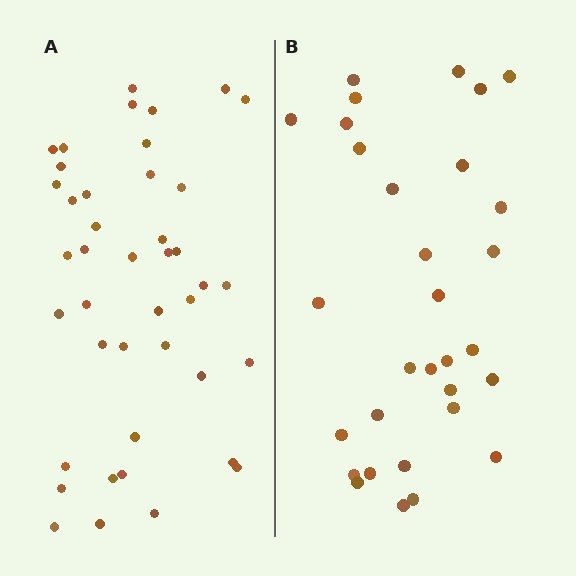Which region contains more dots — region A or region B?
Region A (the left region) has more dots.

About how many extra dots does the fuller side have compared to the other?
Region A has roughly 12 or so more dots than region B.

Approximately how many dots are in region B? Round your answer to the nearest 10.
About 30 dots. (The exact count is 31, which rounds to 30.)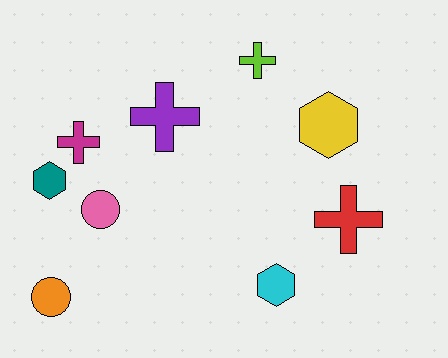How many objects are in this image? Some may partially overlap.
There are 9 objects.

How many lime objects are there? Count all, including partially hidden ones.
There is 1 lime object.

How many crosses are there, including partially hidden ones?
There are 4 crosses.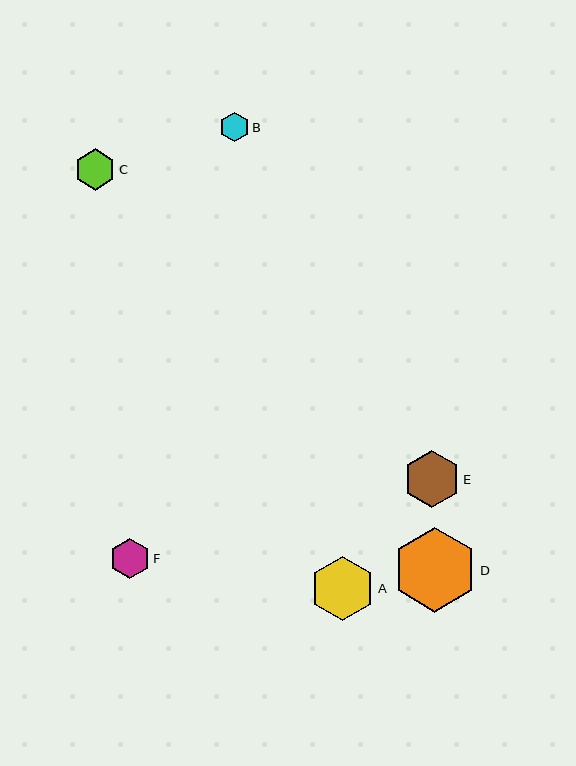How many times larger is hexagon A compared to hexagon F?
Hexagon A is approximately 1.6 times the size of hexagon F.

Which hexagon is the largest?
Hexagon D is the largest with a size of approximately 85 pixels.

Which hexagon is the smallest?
Hexagon B is the smallest with a size of approximately 29 pixels.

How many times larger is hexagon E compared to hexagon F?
Hexagon E is approximately 1.4 times the size of hexagon F.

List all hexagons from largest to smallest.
From largest to smallest: D, A, E, C, F, B.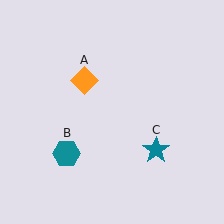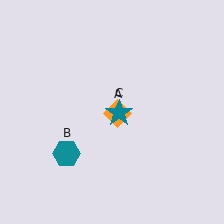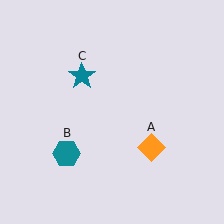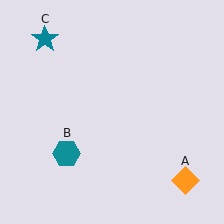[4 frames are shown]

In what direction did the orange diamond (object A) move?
The orange diamond (object A) moved down and to the right.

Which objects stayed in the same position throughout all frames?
Teal hexagon (object B) remained stationary.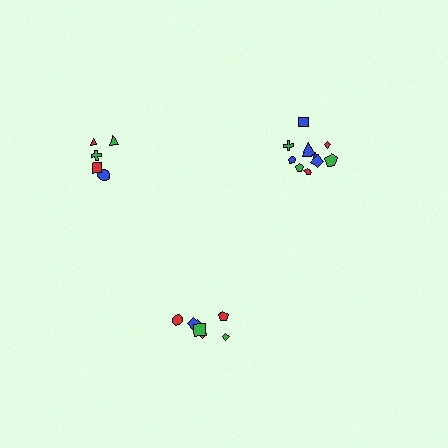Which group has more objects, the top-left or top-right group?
The top-right group.